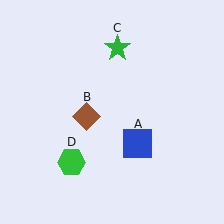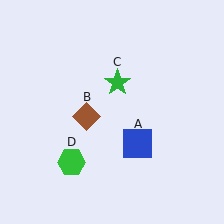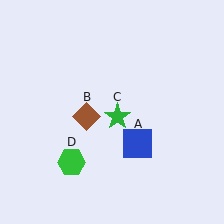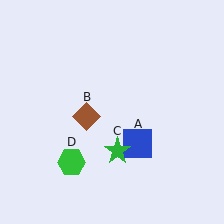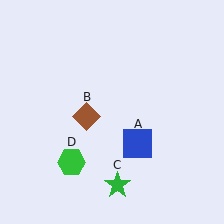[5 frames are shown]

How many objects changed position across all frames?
1 object changed position: green star (object C).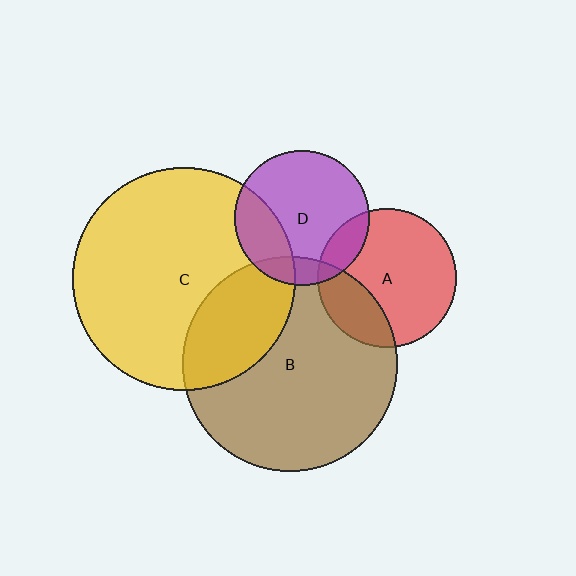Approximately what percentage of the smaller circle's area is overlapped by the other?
Approximately 10%.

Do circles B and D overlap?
Yes.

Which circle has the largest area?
Circle C (yellow).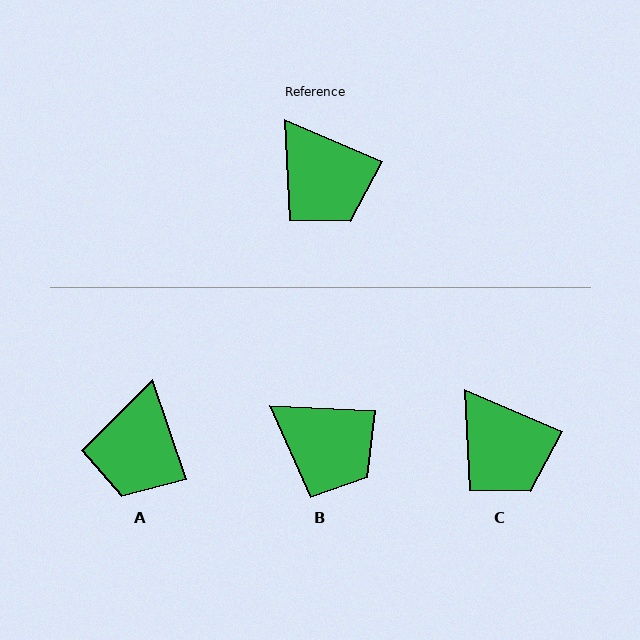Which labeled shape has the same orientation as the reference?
C.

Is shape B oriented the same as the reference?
No, it is off by about 21 degrees.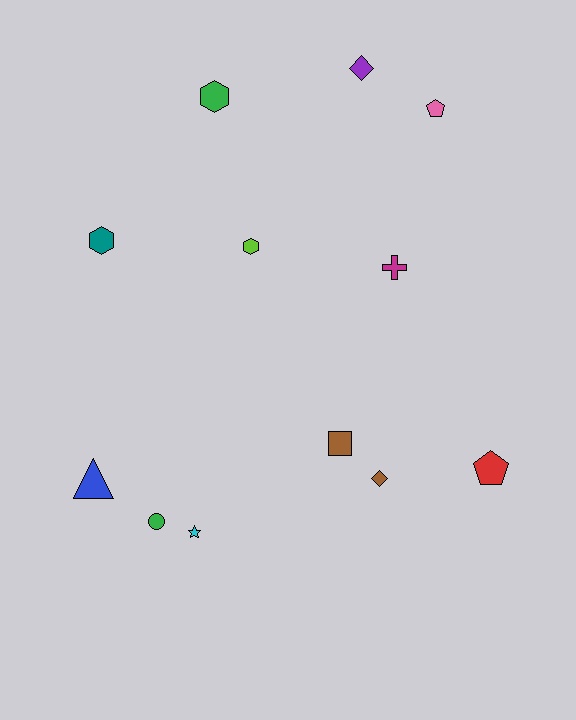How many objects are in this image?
There are 12 objects.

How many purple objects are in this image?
There is 1 purple object.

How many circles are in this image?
There is 1 circle.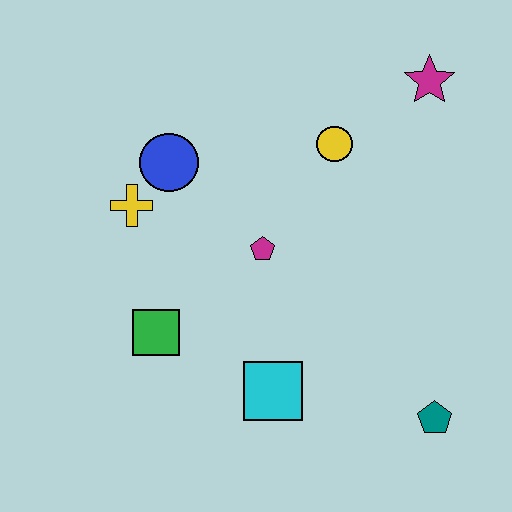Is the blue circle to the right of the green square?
Yes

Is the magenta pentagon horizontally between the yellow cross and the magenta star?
Yes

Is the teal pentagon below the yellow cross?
Yes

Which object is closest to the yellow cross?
The blue circle is closest to the yellow cross.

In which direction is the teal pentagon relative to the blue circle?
The teal pentagon is to the right of the blue circle.